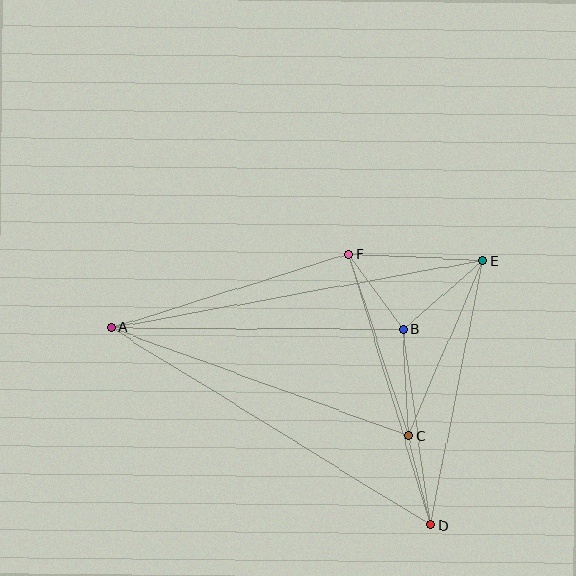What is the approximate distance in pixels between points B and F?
The distance between B and F is approximately 93 pixels.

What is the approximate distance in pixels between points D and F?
The distance between D and F is approximately 283 pixels.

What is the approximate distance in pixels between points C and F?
The distance between C and F is approximately 191 pixels.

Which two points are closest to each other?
Points C and D are closest to each other.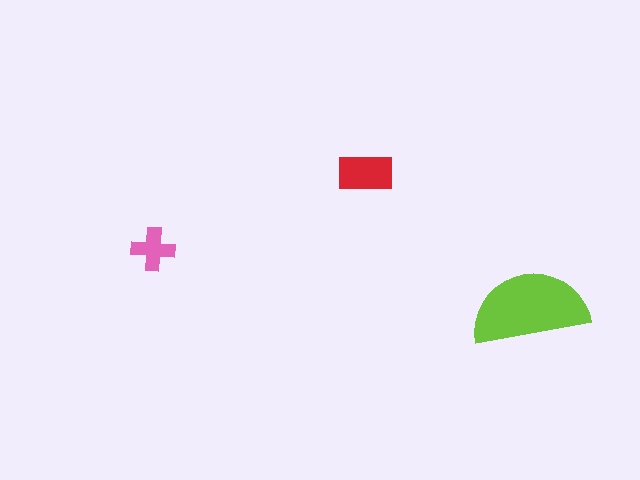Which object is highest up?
The red rectangle is topmost.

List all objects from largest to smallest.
The lime semicircle, the red rectangle, the pink cross.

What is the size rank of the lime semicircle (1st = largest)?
1st.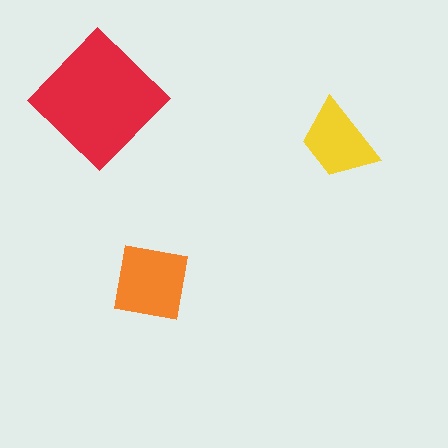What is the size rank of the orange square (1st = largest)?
2nd.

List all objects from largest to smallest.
The red diamond, the orange square, the yellow trapezoid.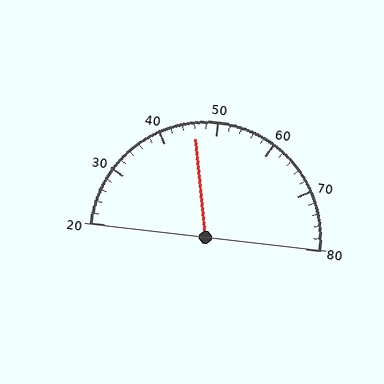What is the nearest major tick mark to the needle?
The nearest major tick mark is 50.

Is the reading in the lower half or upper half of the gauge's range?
The reading is in the lower half of the range (20 to 80).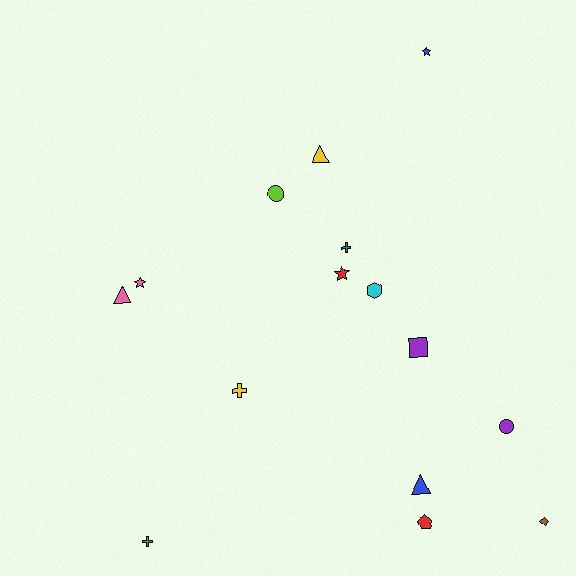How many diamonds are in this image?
There is 1 diamond.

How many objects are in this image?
There are 15 objects.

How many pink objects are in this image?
There are 2 pink objects.